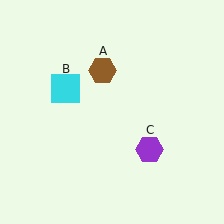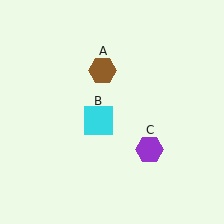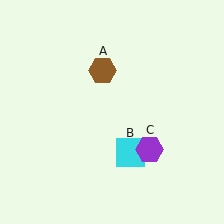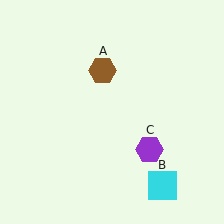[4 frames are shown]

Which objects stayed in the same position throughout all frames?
Brown hexagon (object A) and purple hexagon (object C) remained stationary.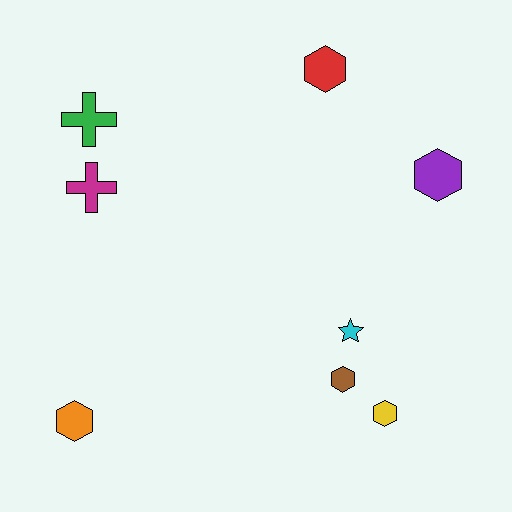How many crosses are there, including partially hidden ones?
There are 2 crosses.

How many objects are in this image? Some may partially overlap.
There are 8 objects.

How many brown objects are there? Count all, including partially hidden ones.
There is 1 brown object.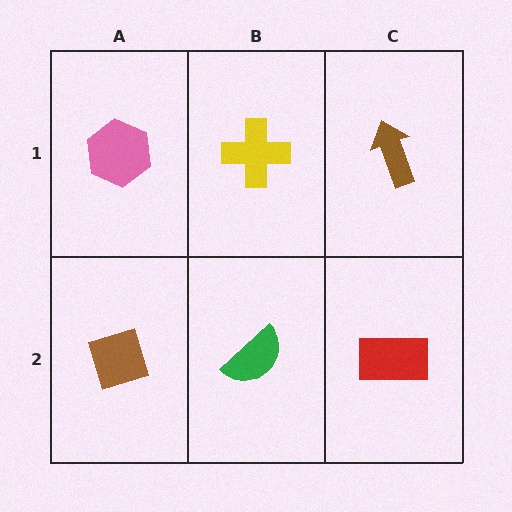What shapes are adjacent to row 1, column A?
A brown diamond (row 2, column A), a yellow cross (row 1, column B).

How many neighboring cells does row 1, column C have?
2.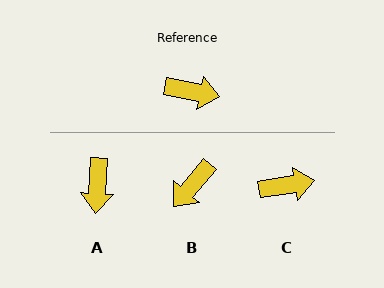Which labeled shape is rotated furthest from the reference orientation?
B, about 120 degrees away.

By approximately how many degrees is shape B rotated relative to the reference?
Approximately 120 degrees clockwise.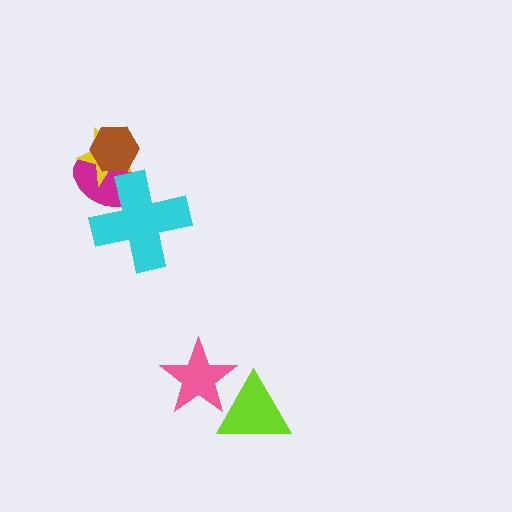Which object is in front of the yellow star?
The brown hexagon is in front of the yellow star.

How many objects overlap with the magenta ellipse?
3 objects overlap with the magenta ellipse.